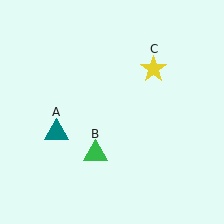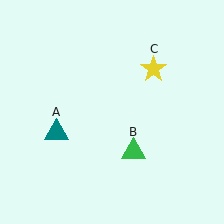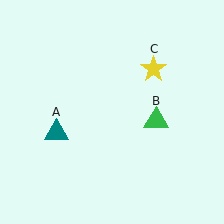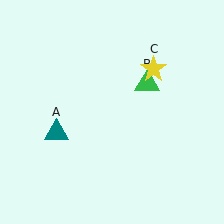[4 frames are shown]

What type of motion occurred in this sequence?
The green triangle (object B) rotated counterclockwise around the center of the scene.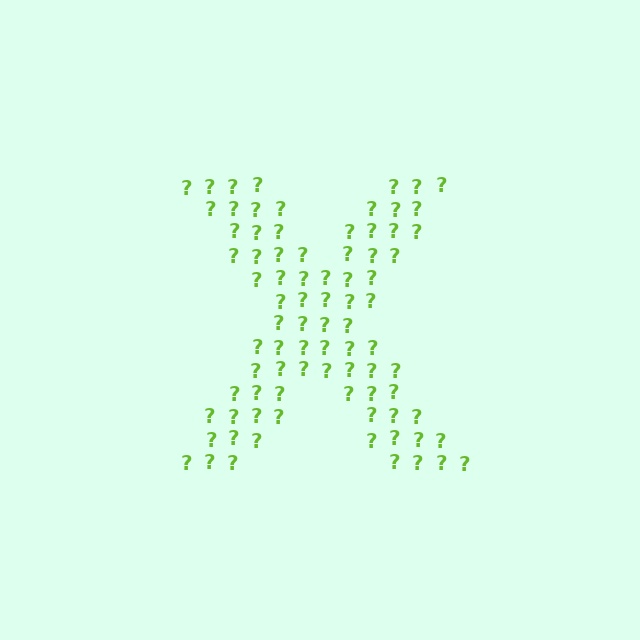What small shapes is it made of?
It is made of small question marks.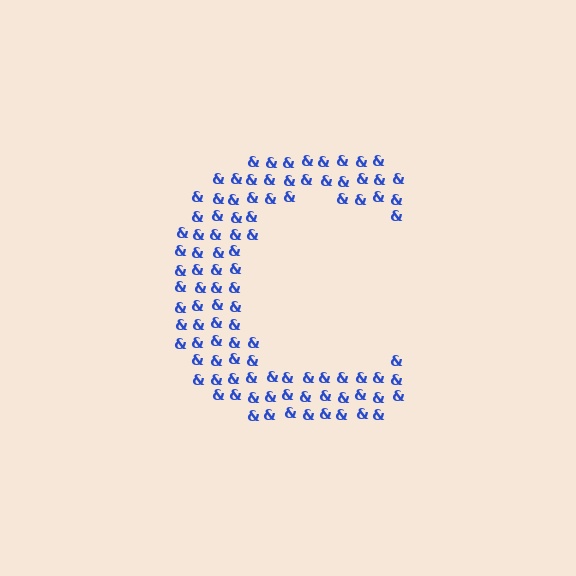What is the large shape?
The large shape is the letter C.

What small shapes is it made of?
It is made of small ampersands.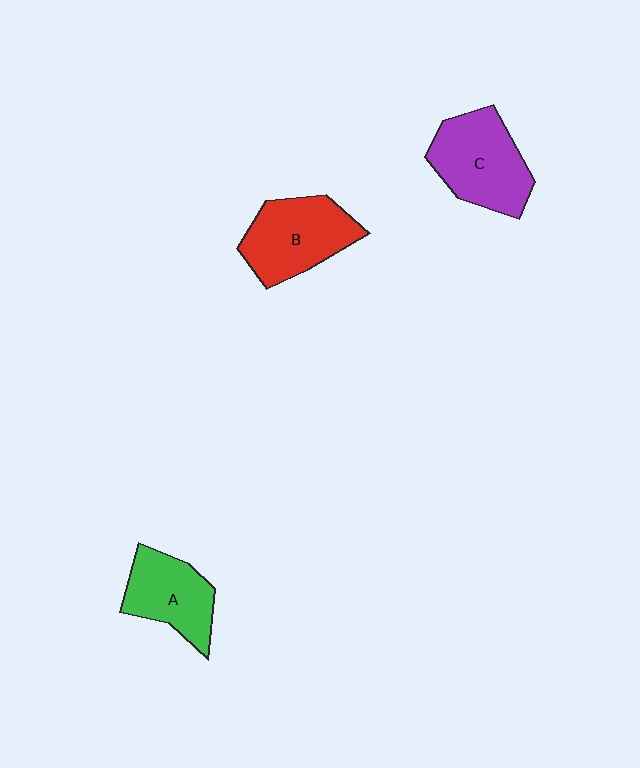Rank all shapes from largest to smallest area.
From largest to smallest: C (purple), B (red), A (green).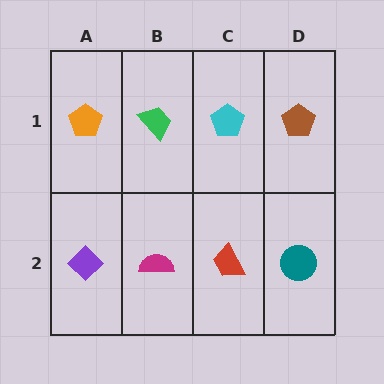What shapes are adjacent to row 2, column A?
An orange pentagon (row 1, column A), a magenta semicircle (row 2, column B).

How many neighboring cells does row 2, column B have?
3.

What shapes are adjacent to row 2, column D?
A brown pentagon (row 1, column D), a red trapezoid (row 2, column C).